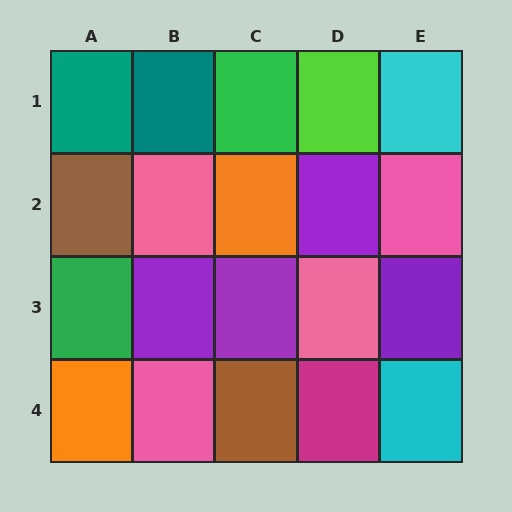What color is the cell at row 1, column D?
Lime.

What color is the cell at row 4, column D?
Magenta.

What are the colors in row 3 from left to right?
Green, purple, purple, pink, purple.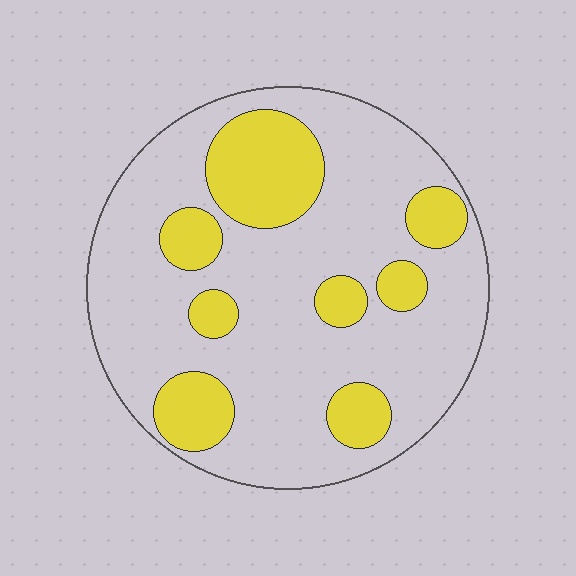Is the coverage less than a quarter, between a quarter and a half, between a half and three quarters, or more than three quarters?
Between a quarter and a half.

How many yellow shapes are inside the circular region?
8.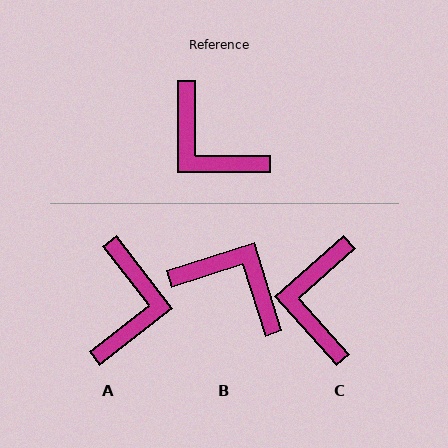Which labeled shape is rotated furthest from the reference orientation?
B, about 162 degrees away.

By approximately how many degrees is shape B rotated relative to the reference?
Approximately 162 degrees clockwise.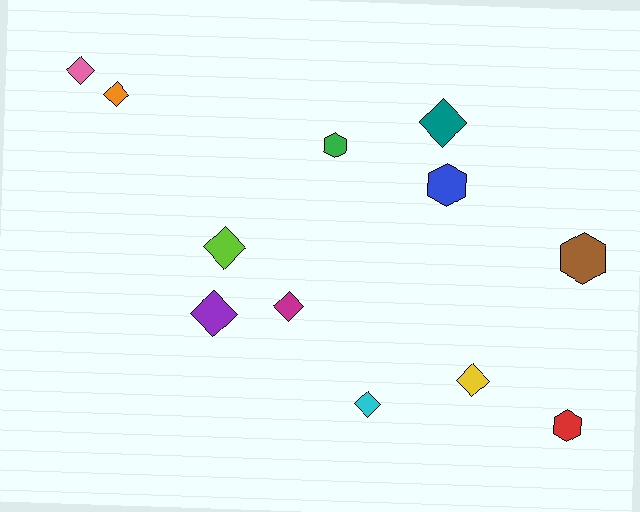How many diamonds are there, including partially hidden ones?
There are 8 diamonds.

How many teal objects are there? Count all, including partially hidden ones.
There is 1 teal object.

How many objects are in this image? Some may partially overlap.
There are 12 objects.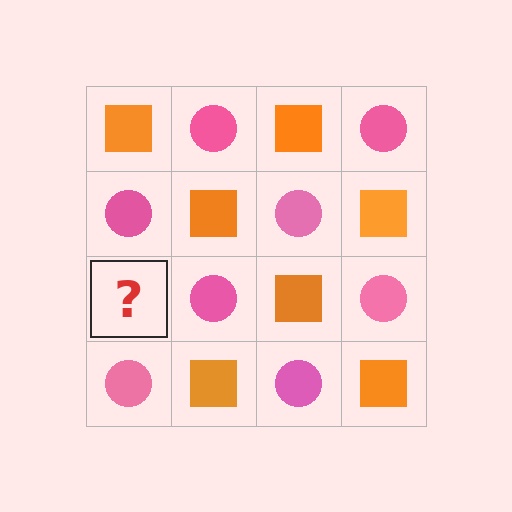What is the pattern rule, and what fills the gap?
The rule is that it alternates orange square and pink circle in a checkerboard pattern. The gap should be filled with an orange square.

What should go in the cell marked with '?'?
The missing cell should contain an orange square.